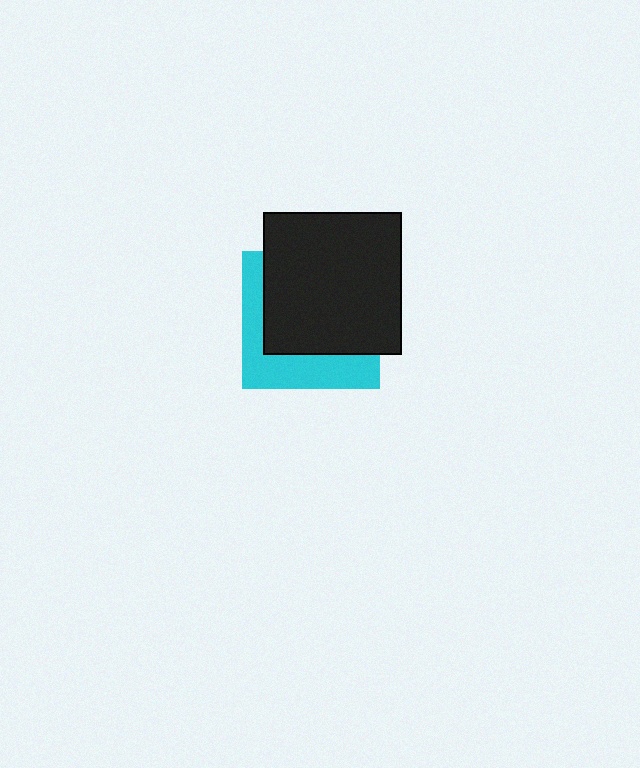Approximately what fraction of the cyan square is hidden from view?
Roughly 63% of the cyan square is hidden behind the black rectangle.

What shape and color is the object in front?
The object in front is a black rectangle.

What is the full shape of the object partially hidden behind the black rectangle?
The partially hidden object is a cyan square.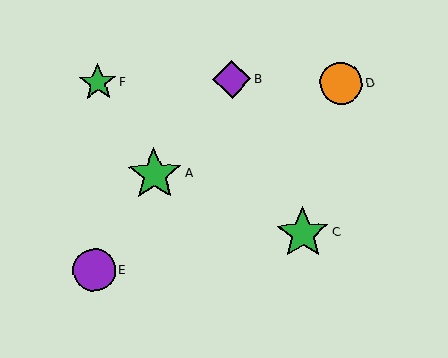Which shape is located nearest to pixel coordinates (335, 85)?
The orange circle (labeled D) at (341, 84) is nearest to that location.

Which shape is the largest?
The green star (labeled A) is the largest.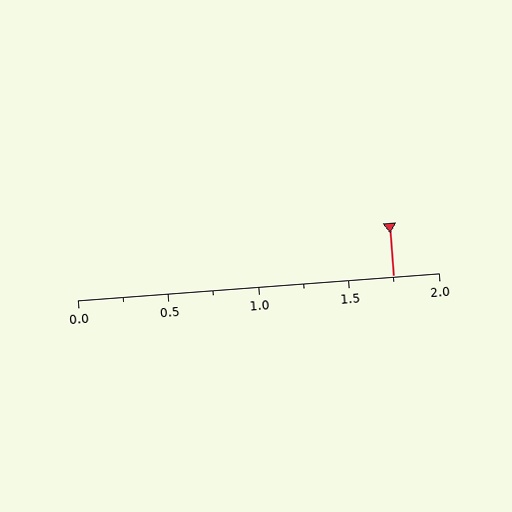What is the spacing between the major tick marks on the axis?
The major ticks are spaced 0.5 apart.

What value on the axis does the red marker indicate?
The marker indicates approximately 1.75.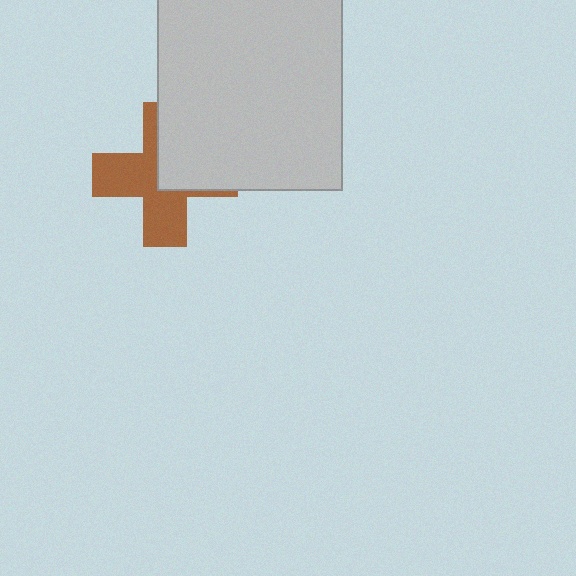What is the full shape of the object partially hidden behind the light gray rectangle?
The partially hidden object is a brown cross.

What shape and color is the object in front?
The object in front is a light gray rectangle.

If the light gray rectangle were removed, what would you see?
You would see the complete brown cross.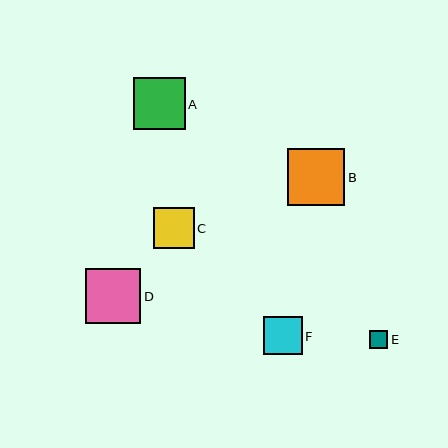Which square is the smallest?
Square E is the smallest with a size of approximately 18 pixels.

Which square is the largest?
Square B is the largest with a size of approximately 57 pixels.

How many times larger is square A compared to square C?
Square A is approximately 1.3 times the size of square C.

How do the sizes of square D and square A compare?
Square D and square A are approximately the same size.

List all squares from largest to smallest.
From largest to smallest: B, D, A, C, F, E.